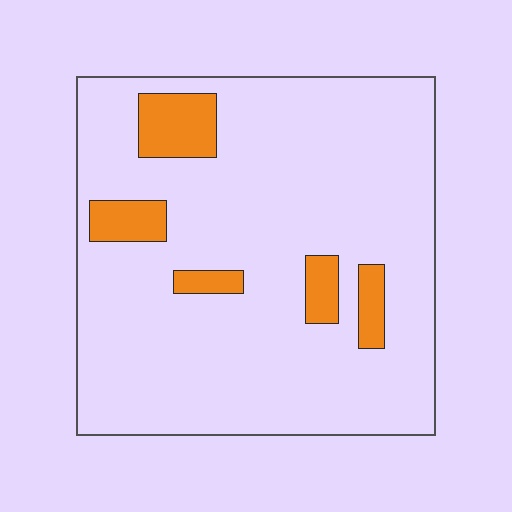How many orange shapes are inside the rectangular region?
5.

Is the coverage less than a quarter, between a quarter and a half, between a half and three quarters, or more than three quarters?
Less than a quarter.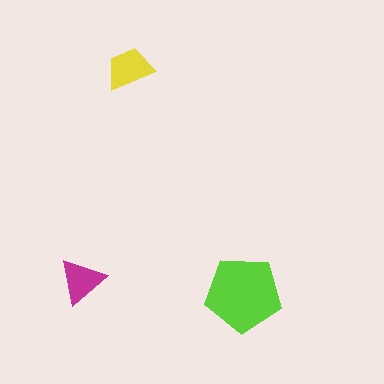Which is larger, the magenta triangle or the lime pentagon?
The lime pentagon.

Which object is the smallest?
The magenta triangle.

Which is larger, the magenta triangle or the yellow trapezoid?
The yellow trapezoid.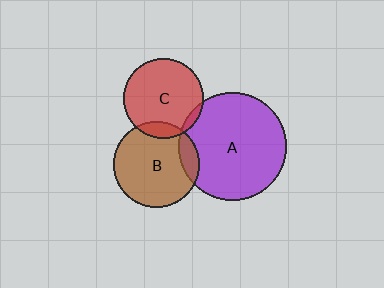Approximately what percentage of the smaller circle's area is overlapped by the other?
Approximately 5%.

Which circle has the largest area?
Circle A (purple).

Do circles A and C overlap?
Yes.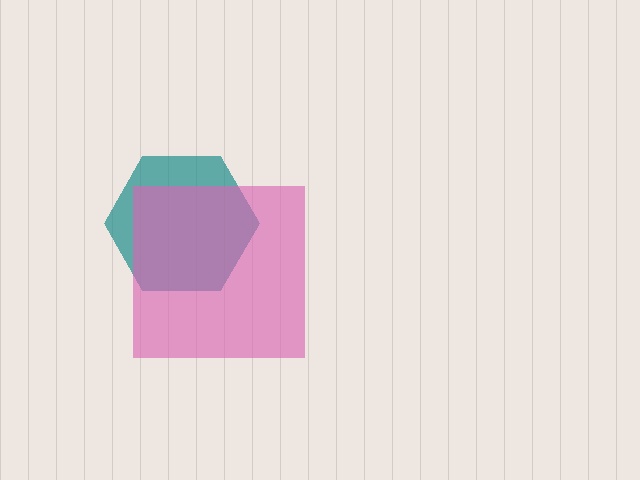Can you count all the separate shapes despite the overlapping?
Yes, there are 2 separate shapes.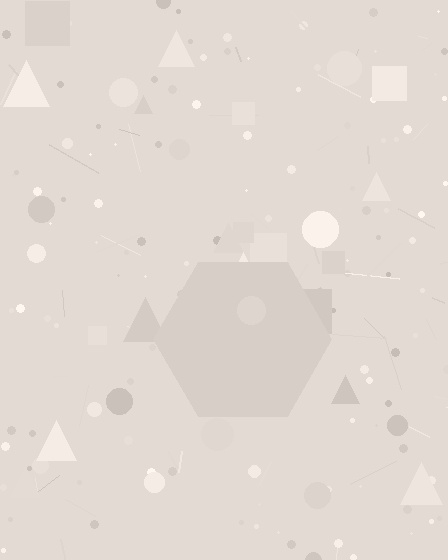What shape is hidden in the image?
A hexagon is hidden in the image.